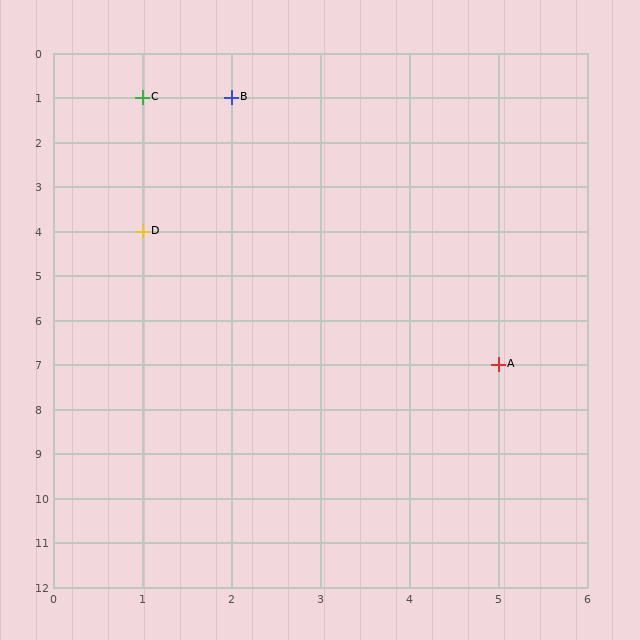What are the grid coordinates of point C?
Point C is at grid coordinates (1, 1).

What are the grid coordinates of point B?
Point B is at grid coordinates (2, 1).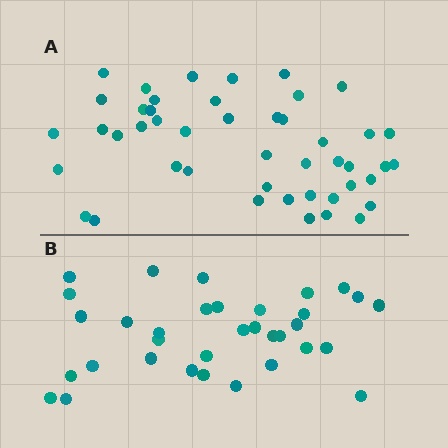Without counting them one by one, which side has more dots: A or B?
Region A (the top region) has more dots.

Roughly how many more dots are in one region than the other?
Region A has roughly 12 or so more dots than region B.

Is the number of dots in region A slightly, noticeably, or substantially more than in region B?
Region A has noticeably more, but not dramatically so. The ratio is roughly 1.4 to 1.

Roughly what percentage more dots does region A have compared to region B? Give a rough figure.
About 35% more.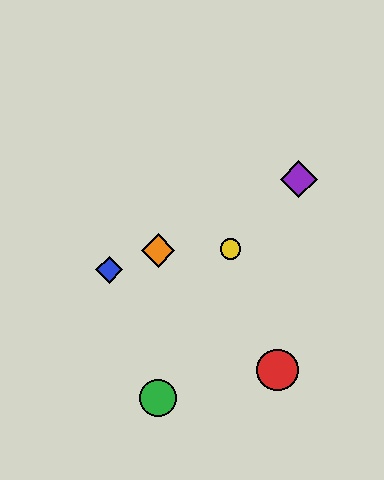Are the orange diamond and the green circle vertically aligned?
Yes, both are at x≈158.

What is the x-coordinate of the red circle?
The red circle is at x≈277.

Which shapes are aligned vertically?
The green circle, the orange diamond are aligned vertically.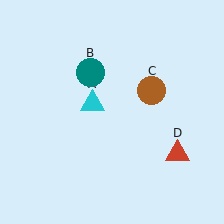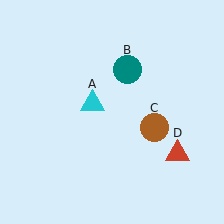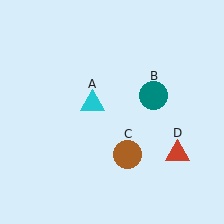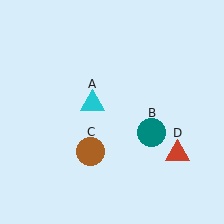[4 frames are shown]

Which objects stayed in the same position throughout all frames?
Cyan triangle (object A) and red triangle (object D) remained stationary.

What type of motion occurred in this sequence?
The teal circle (object B), brown circle (object C) rotated clockwise around the center of the scene.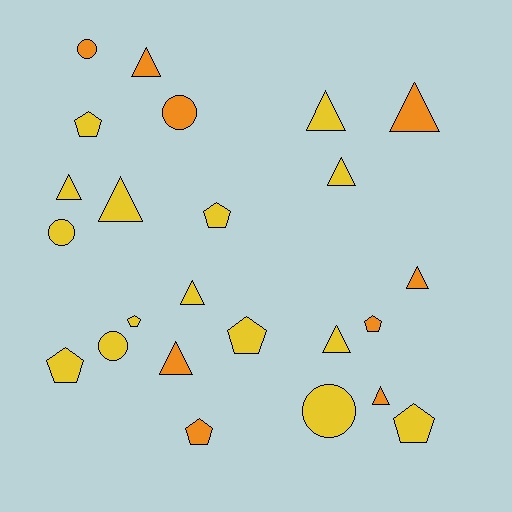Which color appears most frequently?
Yellow, with 15 objects.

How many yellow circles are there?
There are 3 yellow circles.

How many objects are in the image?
There are 24 objects.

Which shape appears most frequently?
Triangle, with 11 objects.